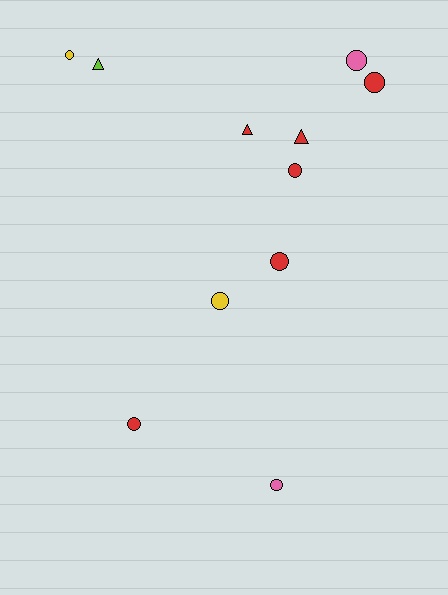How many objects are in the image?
There are 11 objects.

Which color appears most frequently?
Red, with 6 objects.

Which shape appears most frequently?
Circle, with 8 objects.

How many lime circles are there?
There are no lime circles.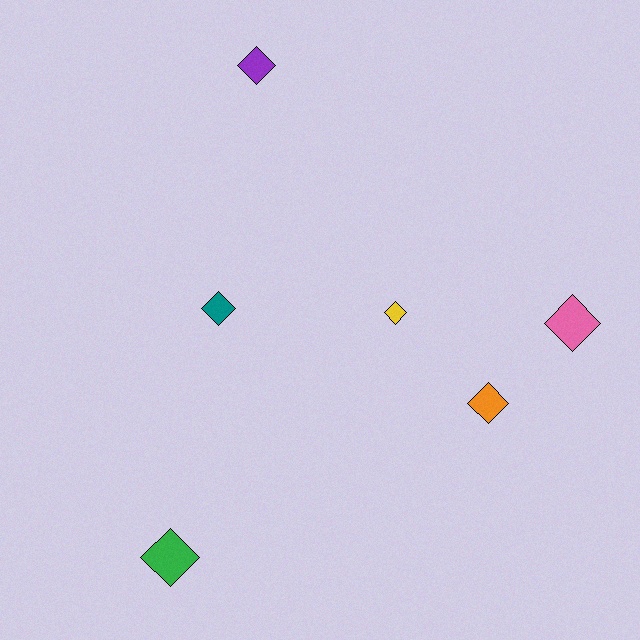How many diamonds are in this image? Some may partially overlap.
There are 6 diamonds.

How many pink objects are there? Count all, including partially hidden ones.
There is 1 pink object.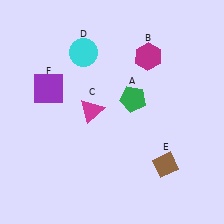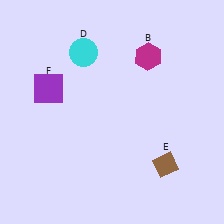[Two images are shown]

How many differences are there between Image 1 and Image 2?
There are 2 differences between the two images.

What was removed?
The green pentagon (A), the magenta triangle (C) were removed in Image 2.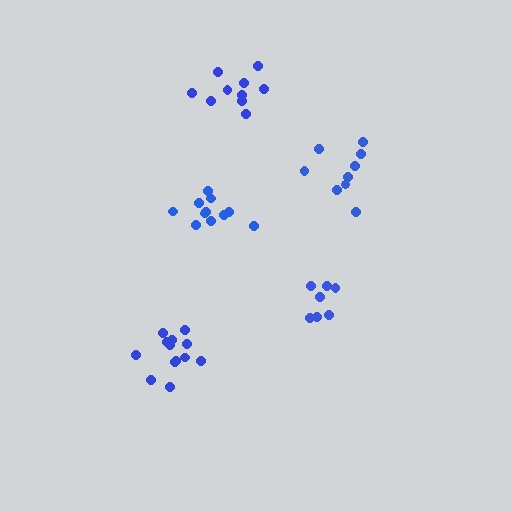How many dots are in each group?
Group 1: 7 dots, Group 2: 10 dots, Group 3: 11 dots, Group 4: 13 dots, Group 5: 9 dots (50 total).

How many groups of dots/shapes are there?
There are 5 groups.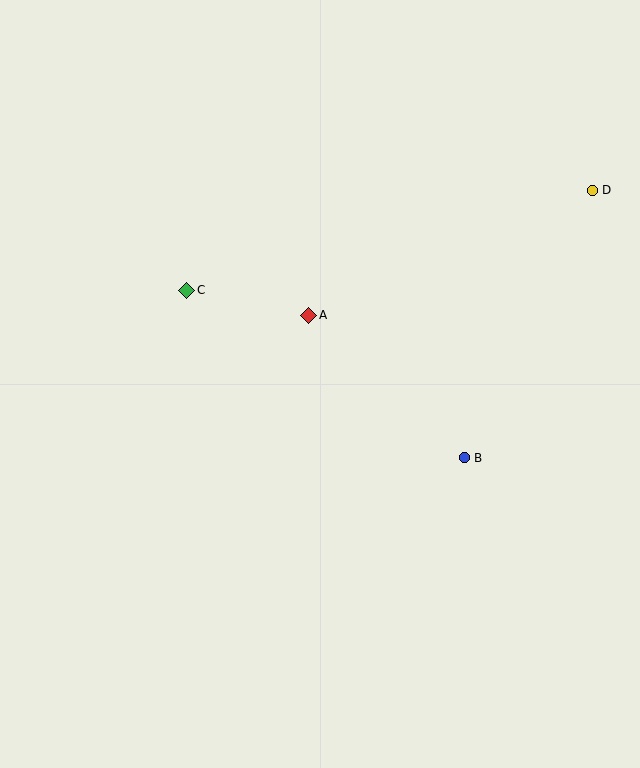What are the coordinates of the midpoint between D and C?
The midpoint between D and C is at (389, 240).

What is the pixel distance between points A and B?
The distance between A and B is 211 pixels.